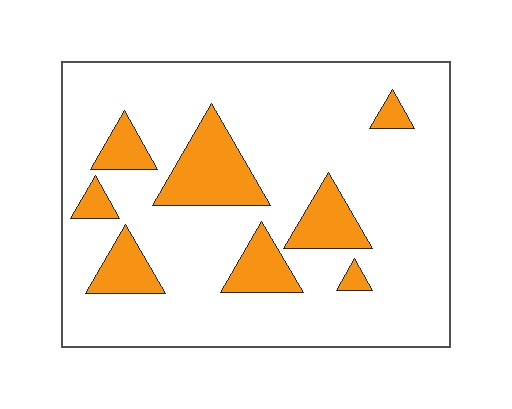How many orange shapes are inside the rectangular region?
8.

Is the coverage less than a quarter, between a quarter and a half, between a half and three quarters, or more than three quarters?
Less than a quarter.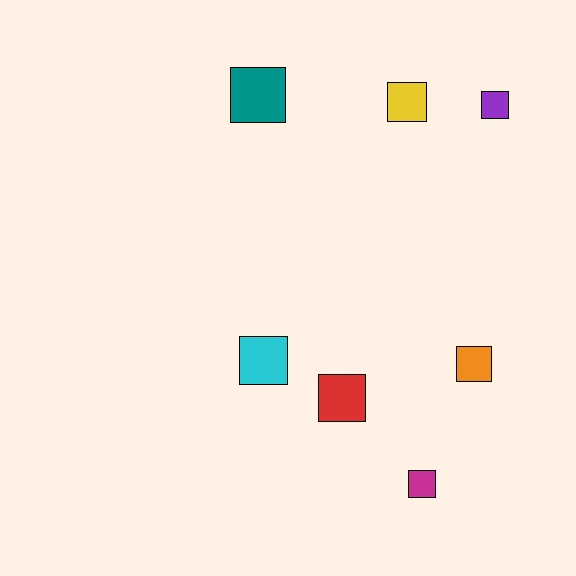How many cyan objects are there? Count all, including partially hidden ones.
There is 1 cyan object.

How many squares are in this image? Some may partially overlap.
There are 7 squares.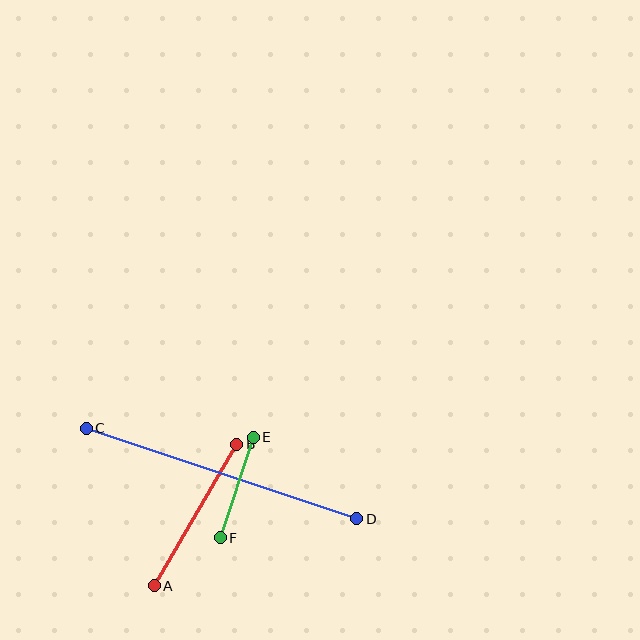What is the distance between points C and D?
The distance is approximately 285 pixels.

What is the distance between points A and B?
The distance is approximately 164 pixels.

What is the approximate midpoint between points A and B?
The midpoint is at approximately (195, 515) pixels.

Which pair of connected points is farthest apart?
Points C and D are farthest apart.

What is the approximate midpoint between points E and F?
The midpoint is at approximately (237, 487) pixels.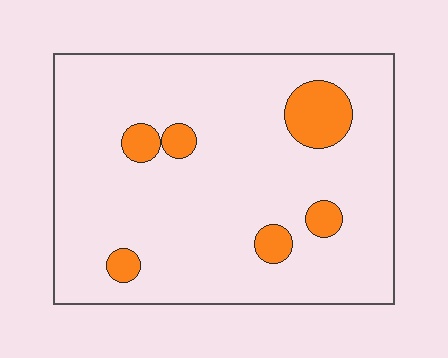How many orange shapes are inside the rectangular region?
6.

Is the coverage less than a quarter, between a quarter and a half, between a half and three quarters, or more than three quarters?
Less than a quarter.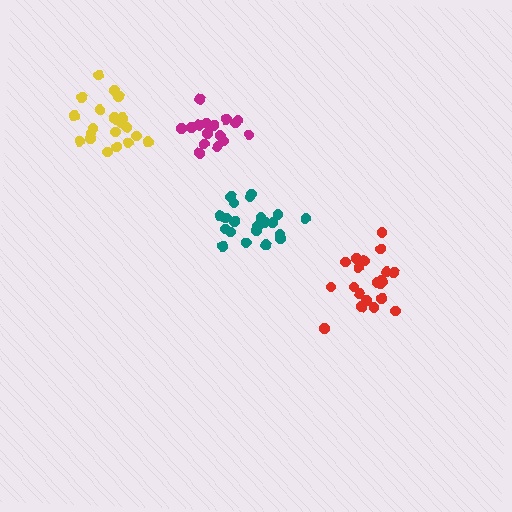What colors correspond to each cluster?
The clusters are colored: red, magenta, yellow, teal.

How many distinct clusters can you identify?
There are 4 distinct clusters.